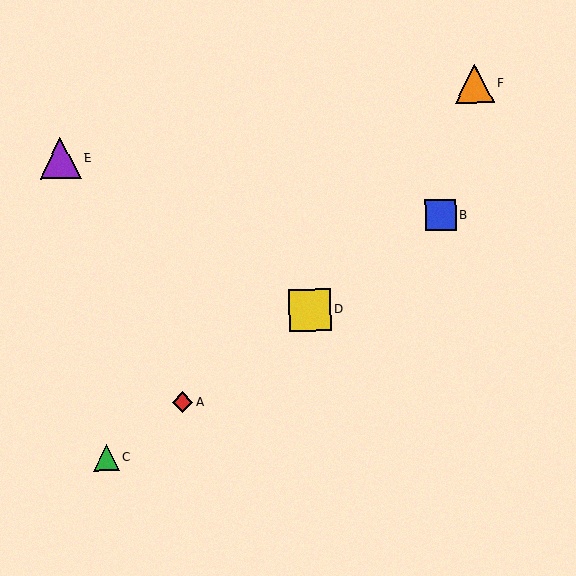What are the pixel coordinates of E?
Object E is at (60, 158).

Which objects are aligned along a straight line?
Objects A, B, C, D are aligned along a straight line.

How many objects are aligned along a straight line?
4 objects (A, B, C, D) are aligned along a straight line.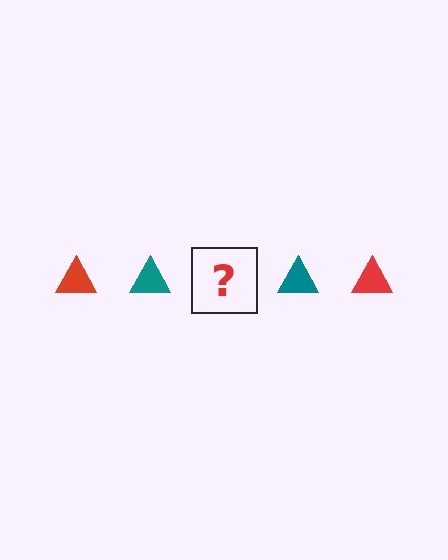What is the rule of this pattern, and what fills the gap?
The rule is that the pattern cycles through red, teal triangles. The gap should be filled with a red triangle.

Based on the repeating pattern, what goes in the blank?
The blank should be a red triangle.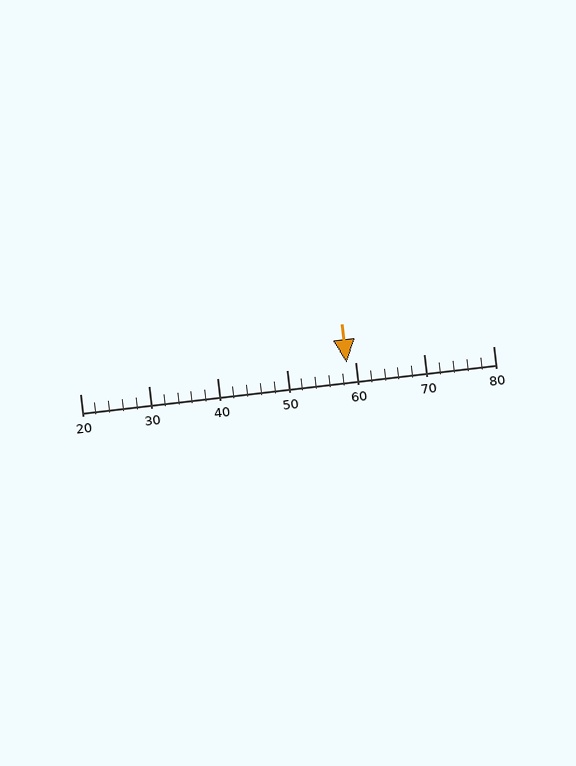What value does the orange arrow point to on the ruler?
The orange arrow points to approximately 59.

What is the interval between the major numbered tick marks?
The major tick marks are spaced 10 units apart.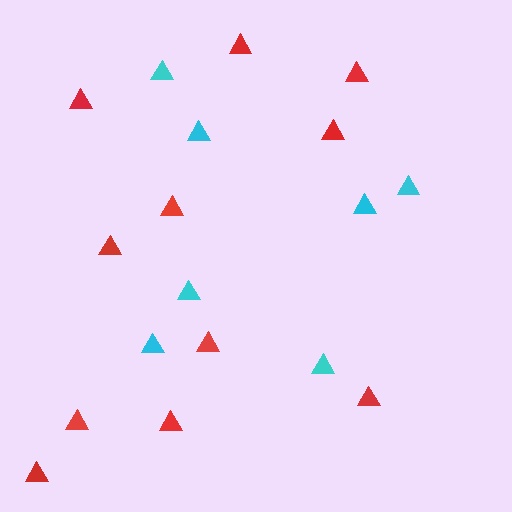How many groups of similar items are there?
There are 2 groups: one group of red triangles (11) and one group of cyan triangles (7).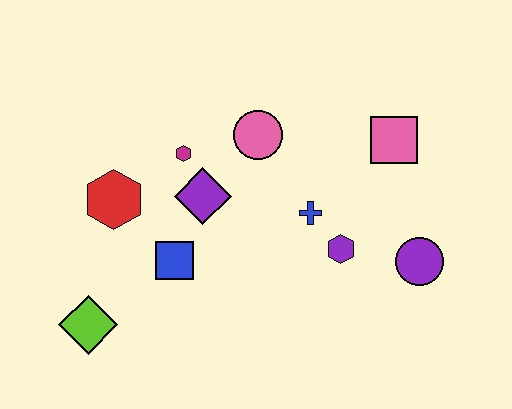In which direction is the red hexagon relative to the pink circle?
The red hexagon is to the left of the pink circle.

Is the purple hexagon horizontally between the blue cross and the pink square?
Yes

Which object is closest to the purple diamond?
The magenta hexagon is closest to the purple diamond.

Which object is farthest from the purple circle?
The lime diamond is farthest from the purple circle.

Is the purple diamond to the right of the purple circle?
No